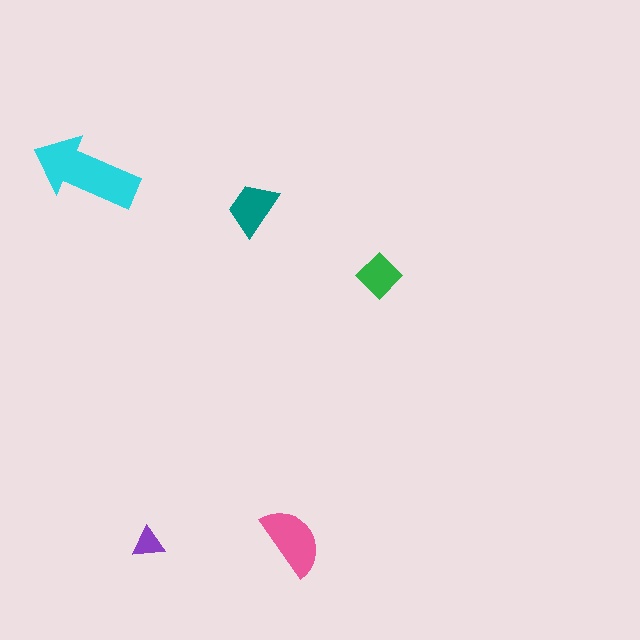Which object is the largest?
The cyan arrow.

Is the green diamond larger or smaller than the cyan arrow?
Smaller.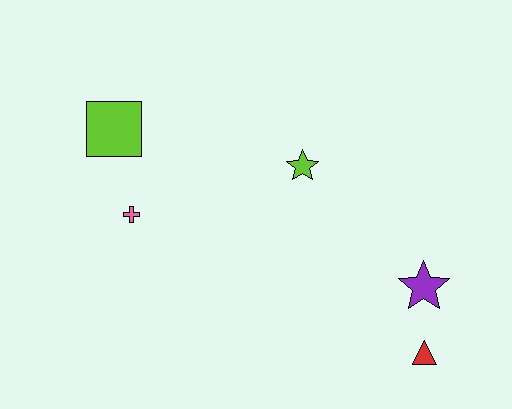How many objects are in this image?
There are 5 objects.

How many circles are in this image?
There are no circles.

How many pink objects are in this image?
There is 1 pink object.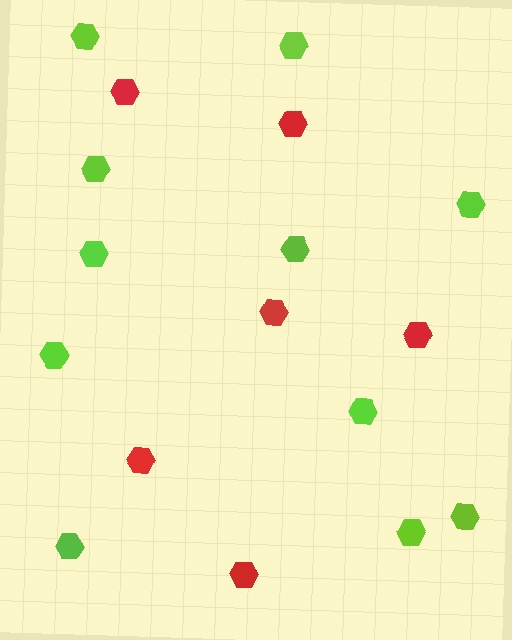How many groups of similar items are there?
There are 2 groups: one group of red hexagons (6) and one group of lime hexagons (11).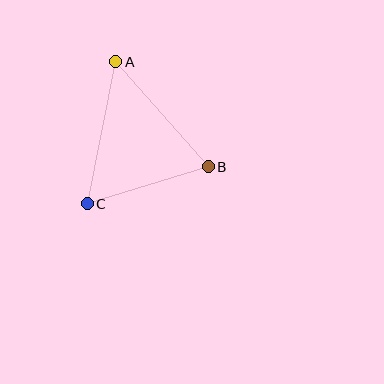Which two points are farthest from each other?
Points A and C are farthest from each other.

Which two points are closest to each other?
Points B and C are closest to each other.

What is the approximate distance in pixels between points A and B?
The distance between A and B is approximately 140 pixels.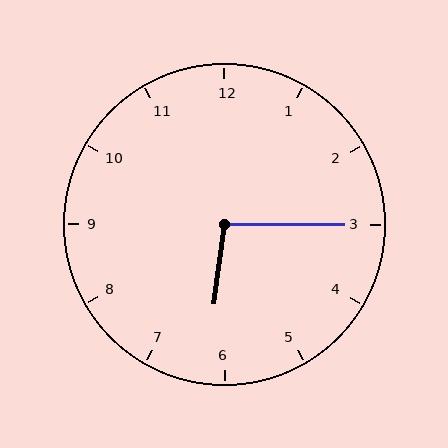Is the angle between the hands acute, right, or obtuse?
It is obtuse.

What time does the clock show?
6:15.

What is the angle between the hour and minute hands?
Approximately 98 degrees.